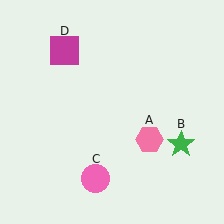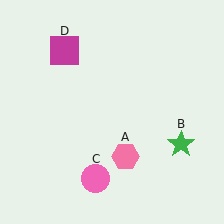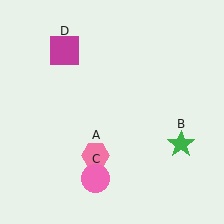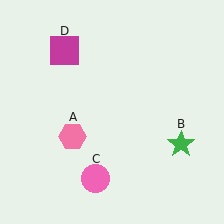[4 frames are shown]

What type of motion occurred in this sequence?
The pink hexagon (object A) rotated clockwise around the center of the scene.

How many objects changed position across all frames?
1 object changed position: pink hexagon (object A).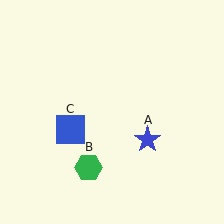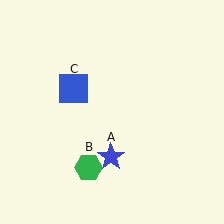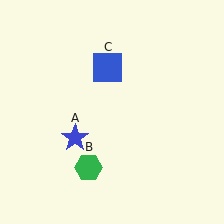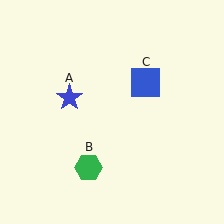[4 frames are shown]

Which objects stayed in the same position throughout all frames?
Green hexagon (object B) remained stationary.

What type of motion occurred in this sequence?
The blue star (object A), blue square (object C) rotated clockwise around the center of the scene.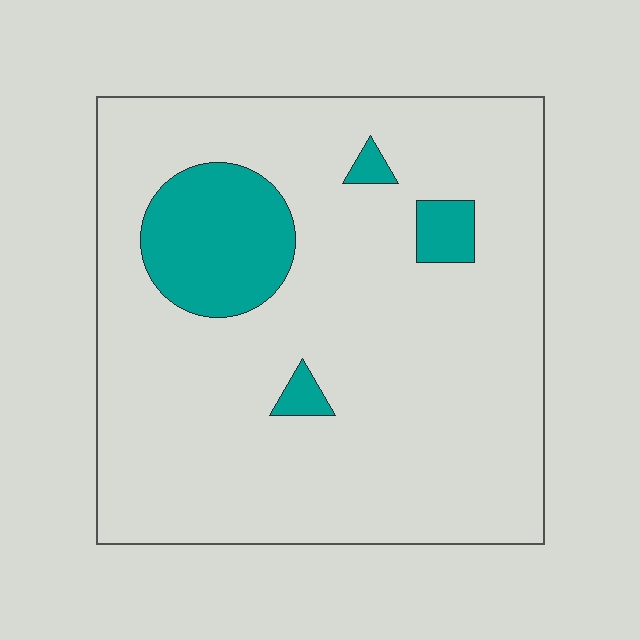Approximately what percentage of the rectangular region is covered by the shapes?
Approximately 15%.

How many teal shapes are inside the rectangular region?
4.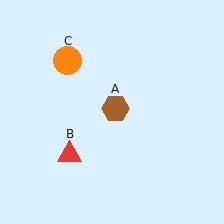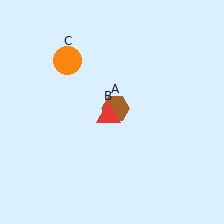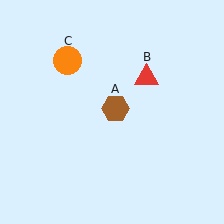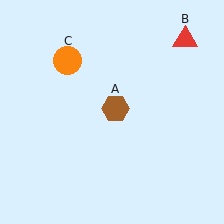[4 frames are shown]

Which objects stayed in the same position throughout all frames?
Brown hexagon (object A) and orange circle (object C) remained stationary.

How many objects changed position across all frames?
1 object changed position: red triangle (object B).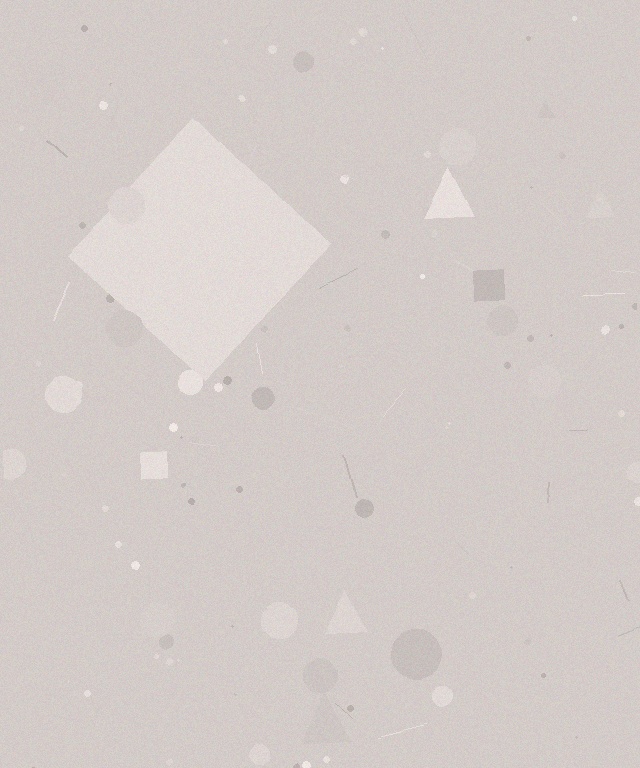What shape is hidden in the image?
A diamond is hidden in the image.